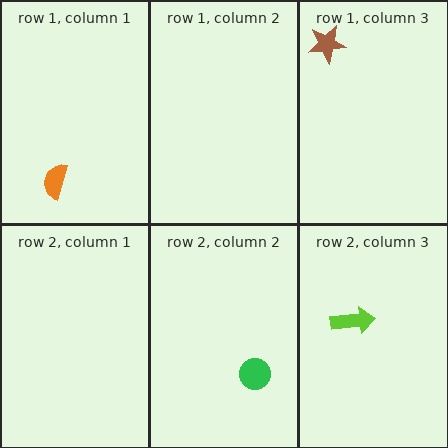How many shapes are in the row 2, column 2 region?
1.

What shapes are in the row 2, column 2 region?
The green circle.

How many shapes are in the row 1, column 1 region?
1.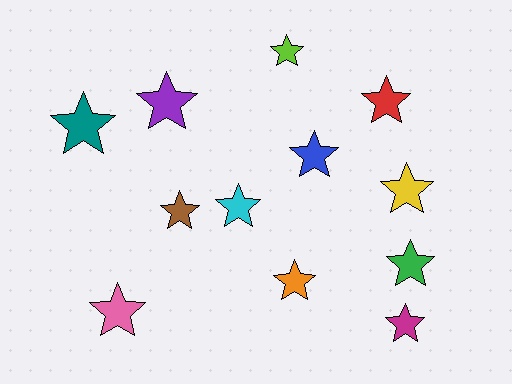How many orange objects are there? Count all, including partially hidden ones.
There is 1 orange object.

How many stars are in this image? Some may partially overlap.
There are 12 stars.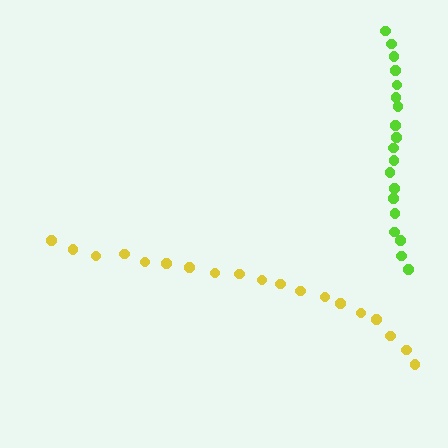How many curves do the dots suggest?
There are 2 distinct paths.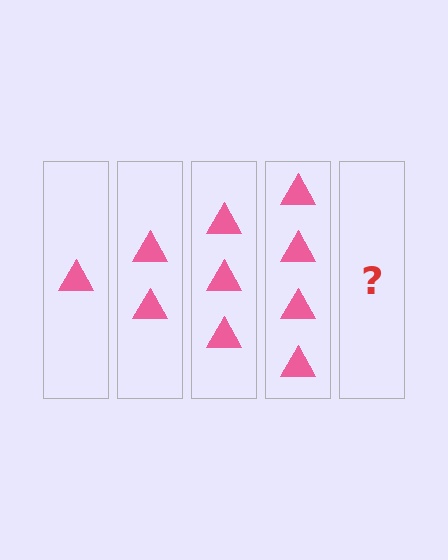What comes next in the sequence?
The next element should be 5 triangles.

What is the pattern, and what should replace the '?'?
The pattern is that each step adds one more triangle. The '?' should be 5 triangles.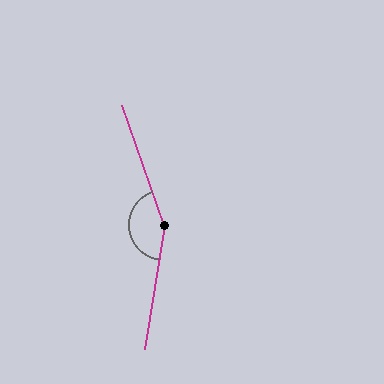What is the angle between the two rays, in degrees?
Approximately 151 degrees.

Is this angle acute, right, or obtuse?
It is obtuse.